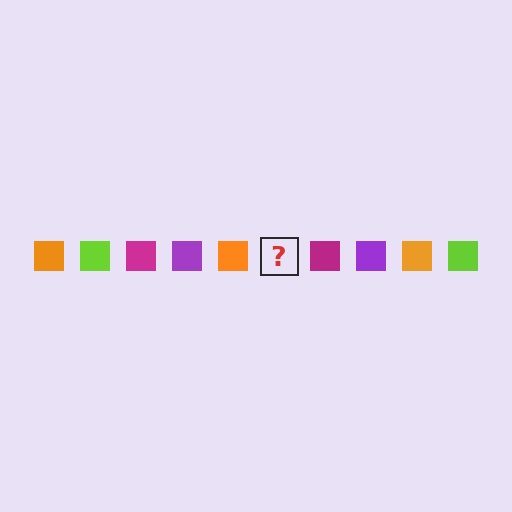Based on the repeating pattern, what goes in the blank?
The blank should be a lime square.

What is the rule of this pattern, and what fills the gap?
The rule is that the pattern cycles through orange, lime, magenta, purple squares. The gap should be filled with a lime square.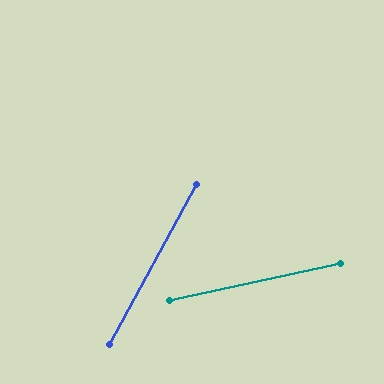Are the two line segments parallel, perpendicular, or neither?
Neither parallel nor perpendicular — they differ by about 49°.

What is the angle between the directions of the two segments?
Approximately 49 degrees.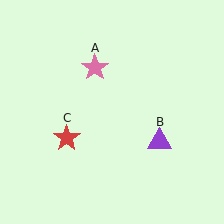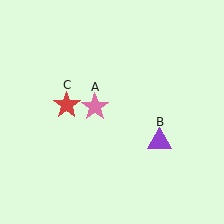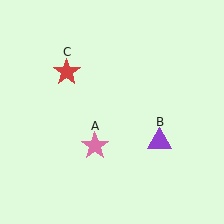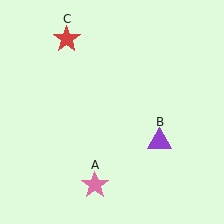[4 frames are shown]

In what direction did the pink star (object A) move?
The pink star (object A) moved down.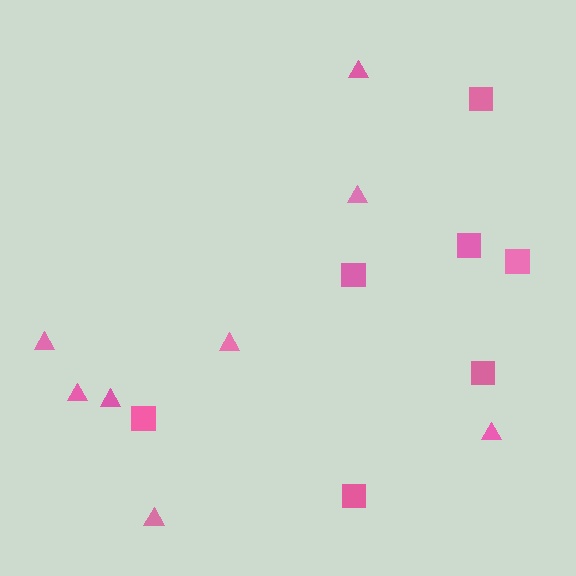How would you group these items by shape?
There are 2 groups: one group of squares (7) and one group of triangles (8).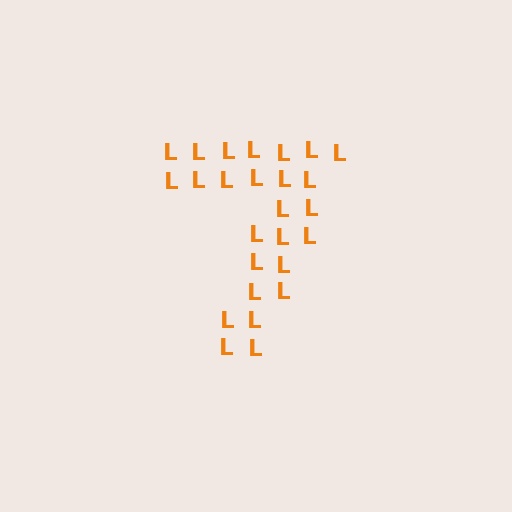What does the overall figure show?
The overall figure shows the digit 7.